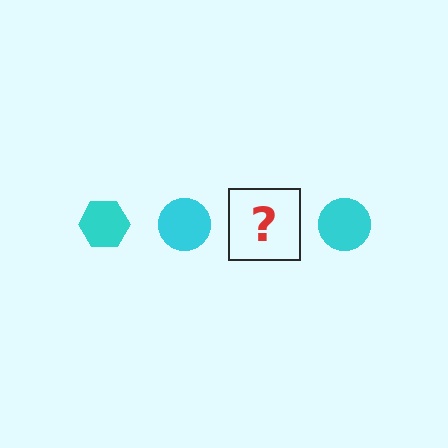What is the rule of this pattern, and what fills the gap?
The rule is that the pattern cycles through hexagon, circle shapes in cyan. The gap should be filled with a cyan hexagon.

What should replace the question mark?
The question mark should be replaced with a cyan hexagon.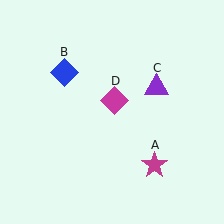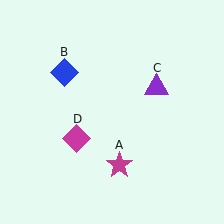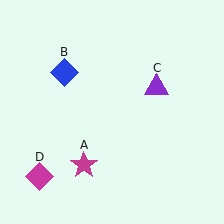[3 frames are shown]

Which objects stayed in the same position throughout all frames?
Blue diamond (object B) and purple triangle (object C) remained stationary.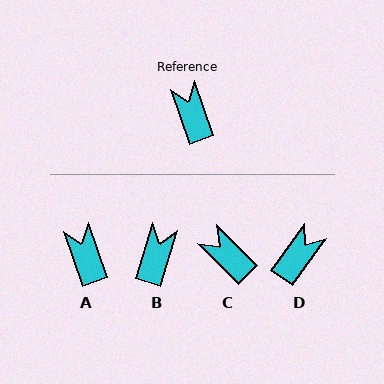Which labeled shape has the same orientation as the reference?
A.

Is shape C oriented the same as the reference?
No, it is off by about 26 degrees.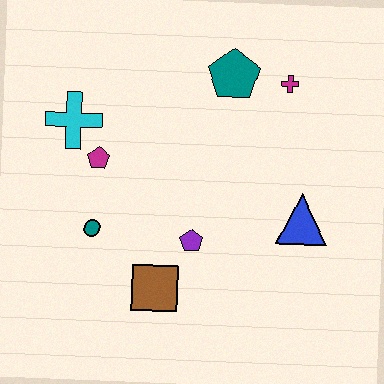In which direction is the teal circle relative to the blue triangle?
The teal circle is to the left of the blue triangle.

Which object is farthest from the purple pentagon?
The magenta cross is farthest from the purple pentagon.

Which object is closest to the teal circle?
The magenta pentagon is closest to the teal circle.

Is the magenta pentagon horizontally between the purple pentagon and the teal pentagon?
No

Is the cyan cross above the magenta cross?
No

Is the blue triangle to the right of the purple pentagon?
Yes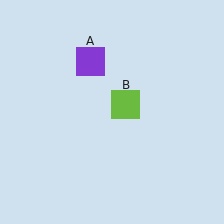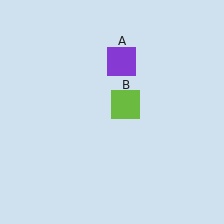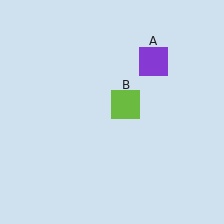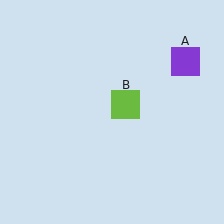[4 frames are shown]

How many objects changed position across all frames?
1 object changed position: purple square (object A).